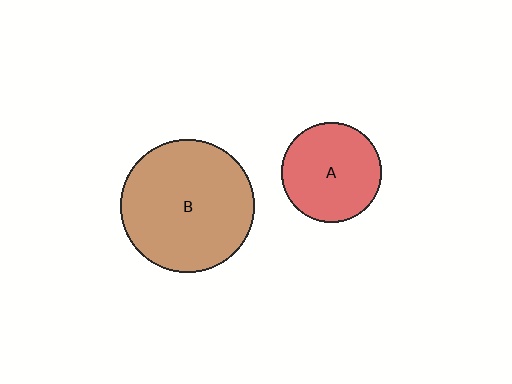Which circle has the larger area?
Circle B (brown).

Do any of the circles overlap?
No, none of the circles overlap.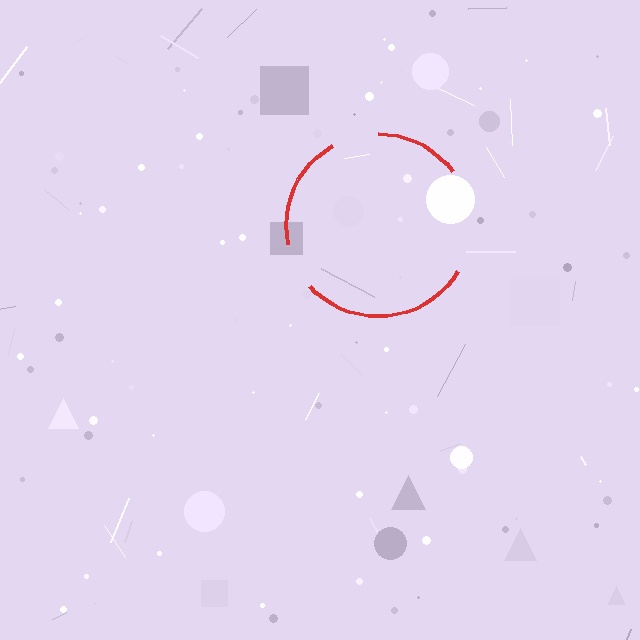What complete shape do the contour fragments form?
The contour fragments form a circle.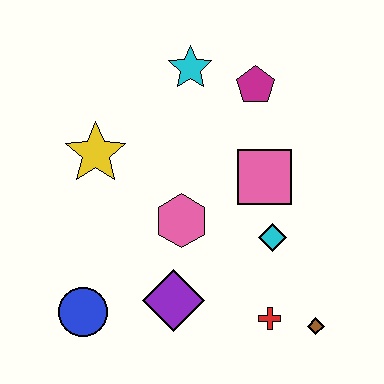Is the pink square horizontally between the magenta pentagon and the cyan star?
No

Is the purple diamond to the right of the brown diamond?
No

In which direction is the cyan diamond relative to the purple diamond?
The cyan diamond is to the right of the purple diamond.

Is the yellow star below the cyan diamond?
No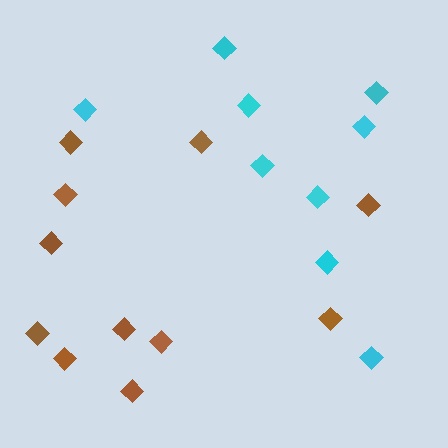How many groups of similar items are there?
There are 2 groups: one group of cyan diamonds (9) and one group of brown diamonds (11).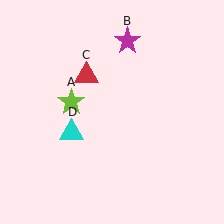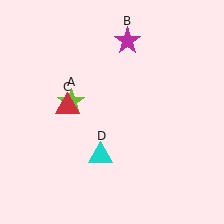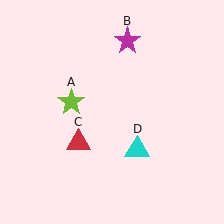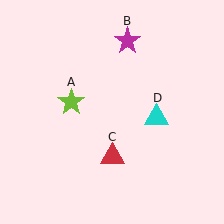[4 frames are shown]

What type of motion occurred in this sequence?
The red triangle (object C), cyan triangle (object D) rotated counterclockwise around the center of the scene.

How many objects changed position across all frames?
2 objects changed position: red triangle (object C), cyan triangle (object D).